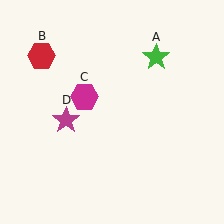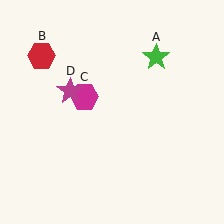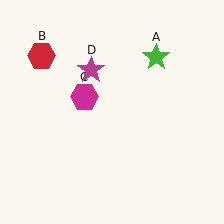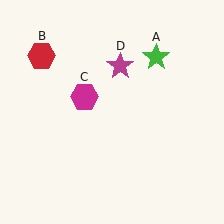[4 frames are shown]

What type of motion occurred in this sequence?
The magenta star (object D) rotated clockwise around the center of the scene.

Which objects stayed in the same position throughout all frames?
Green star (object A) and red hexagon (object B) and magenta hexagon (object C) remained stationary.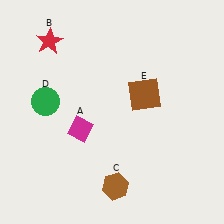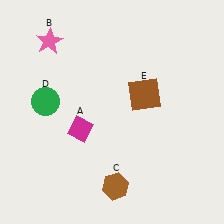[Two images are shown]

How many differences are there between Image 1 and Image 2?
There is 1 difference between the two images.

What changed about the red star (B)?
In Image 1, B is red. In Image 2, it changed to pink.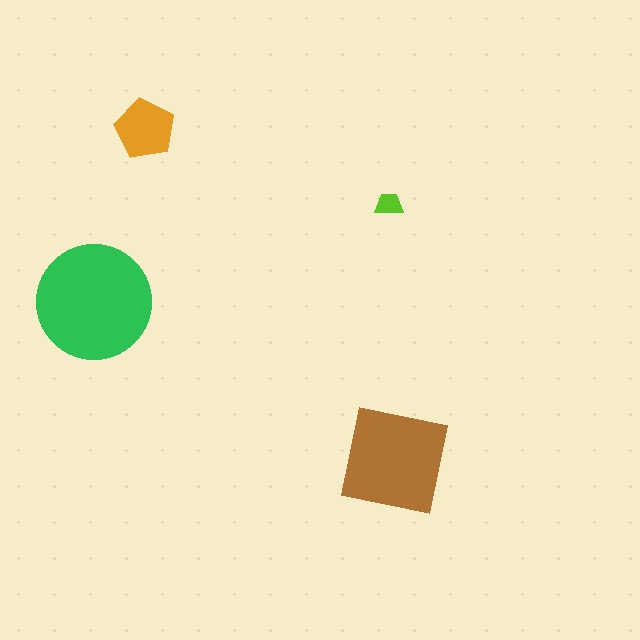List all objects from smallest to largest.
The lime trapezoid, the orange pentagon, the brown square, the green circle.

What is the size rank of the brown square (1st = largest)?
2nd.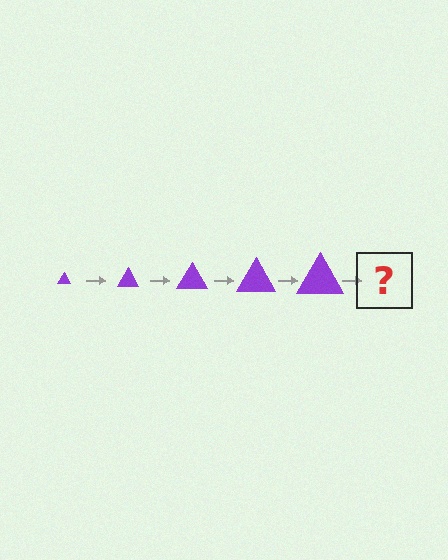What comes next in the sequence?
The next element should be a purple triangle, larger than the previous one.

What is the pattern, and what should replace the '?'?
The pattern is that the triangle gets progressively larger each step. The '?' should be a purple triangle, larger than the previous one.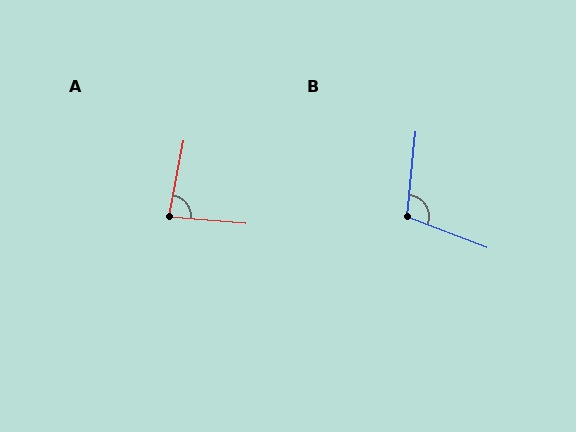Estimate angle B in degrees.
Approximately 105 degrees.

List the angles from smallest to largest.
A (84°), B (105°).